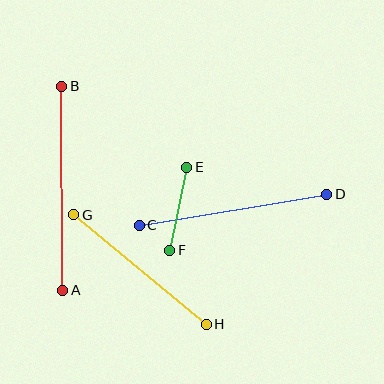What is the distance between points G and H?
The distance is approximately 172 pixels.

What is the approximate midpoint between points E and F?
The midpoint is at approximately (178, 209) pixels.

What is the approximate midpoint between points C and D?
The midpoint is at approximately (233, 210) pixels.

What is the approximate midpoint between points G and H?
The midpoint is at approximately (140, 270) pixels.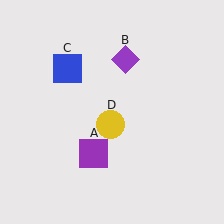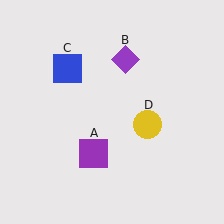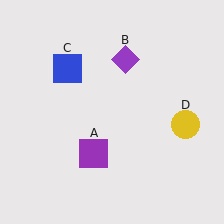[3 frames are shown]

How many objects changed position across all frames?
1 object changed position: yellow circle (object D).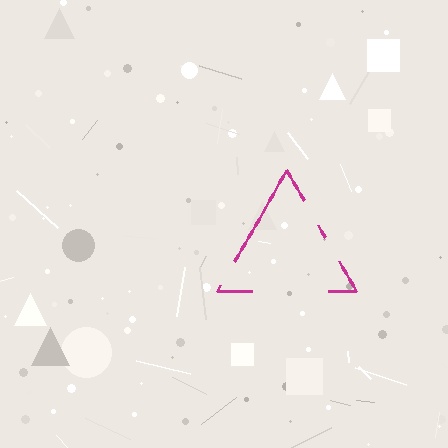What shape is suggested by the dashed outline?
The dashed outline suggests a triangle.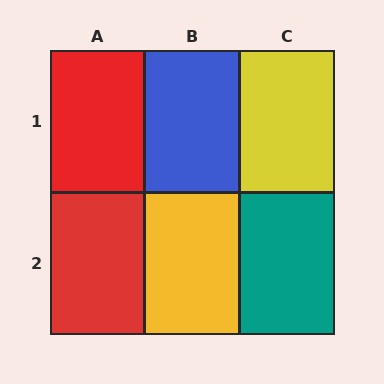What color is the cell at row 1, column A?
Red.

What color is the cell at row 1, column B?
Blue.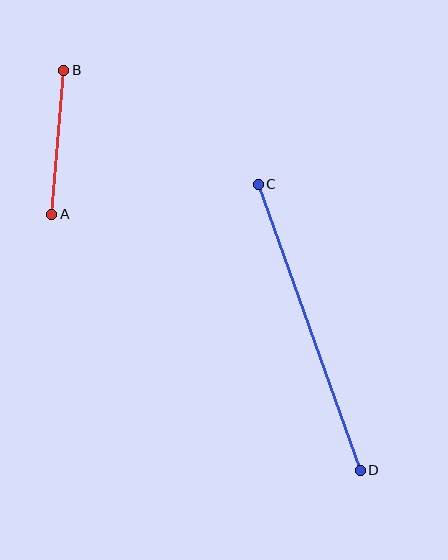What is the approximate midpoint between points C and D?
The midpoint is at approximately (309, 327) pixels.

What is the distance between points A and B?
The distance is approximately 144 pixels.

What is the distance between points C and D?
The distance is approximately 304 pixels.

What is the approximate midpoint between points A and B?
The midpoint is at approximately (58, 142) pixels.